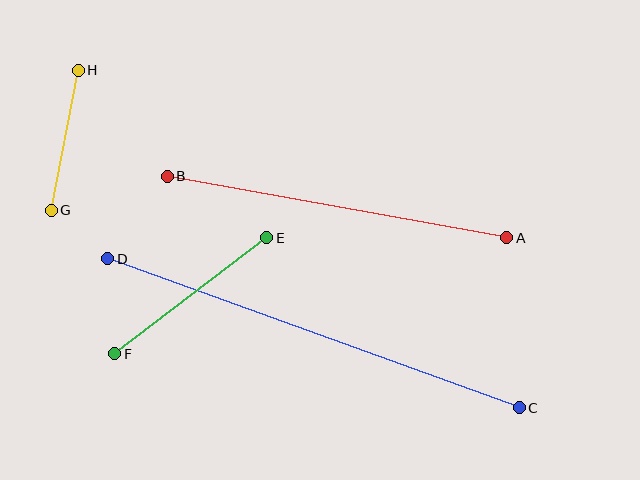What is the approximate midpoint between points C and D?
The midpoint is at approximately (313, 333) pixels.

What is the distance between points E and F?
The distance is approximately 191 pixels.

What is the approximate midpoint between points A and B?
The midpoint is at approximately (337, 207) pixels.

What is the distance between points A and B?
The distance is approximately 345 pixels.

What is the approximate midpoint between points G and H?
The midpoint is at approximately (65, 140) pixels.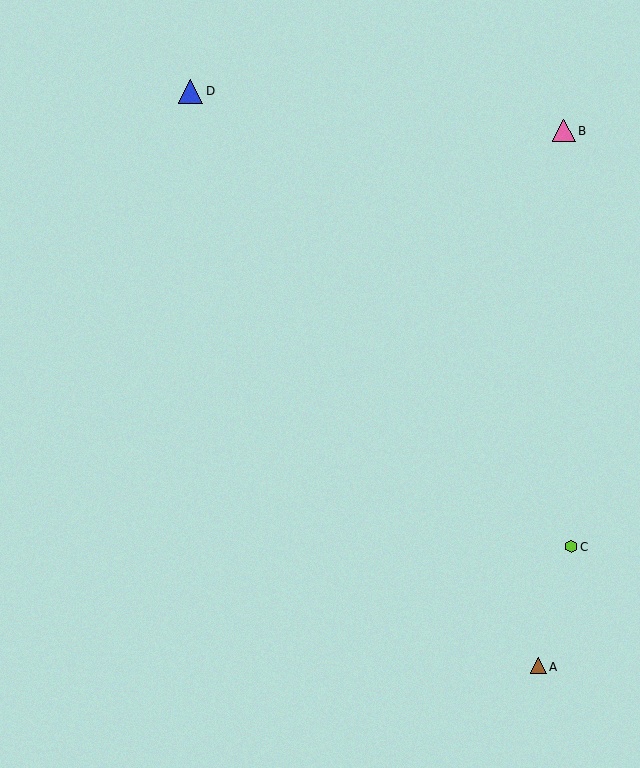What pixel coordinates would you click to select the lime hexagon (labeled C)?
Click at (571, 546) to select the lime hexagon C.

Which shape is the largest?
The blue triangle (labeled D) is the largest.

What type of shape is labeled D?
Shape D is a blue triangle.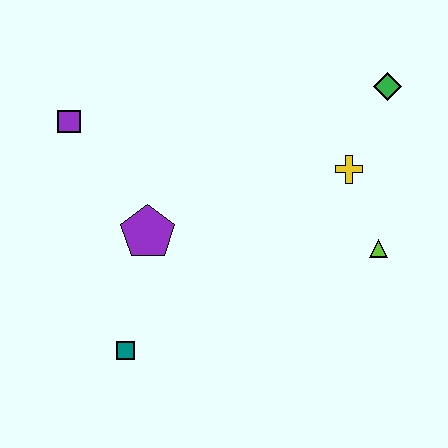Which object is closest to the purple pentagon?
The teal square is closest to the purple pentagon.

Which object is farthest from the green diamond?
The teal square is farthest from the green diamond.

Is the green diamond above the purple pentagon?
Yes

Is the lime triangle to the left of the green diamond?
Yes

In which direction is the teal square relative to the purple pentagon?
The teal square is below the purple pentagon.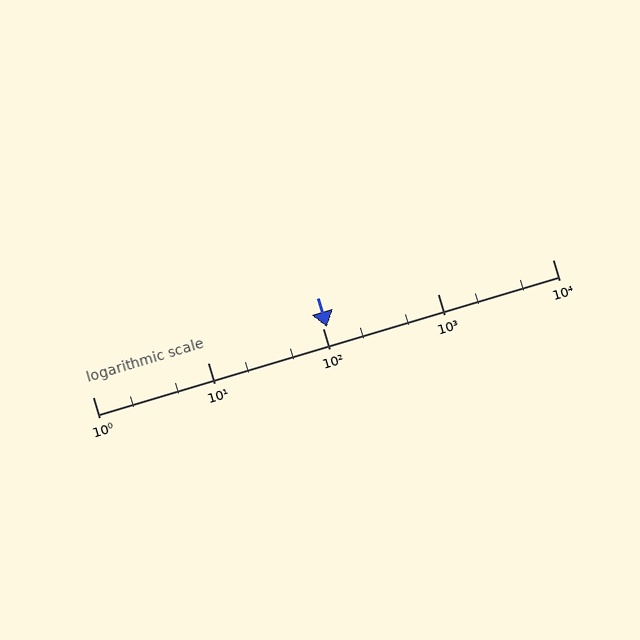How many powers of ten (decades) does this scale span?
The scale spans 4 decades, from 1 to 10000.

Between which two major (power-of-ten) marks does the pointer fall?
The pointer is between 100 and 1000.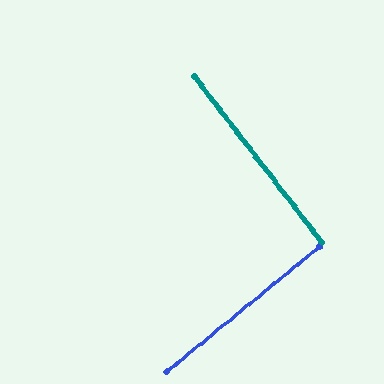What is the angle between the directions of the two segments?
Approximately 88 degrees.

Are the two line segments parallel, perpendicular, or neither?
Perpendicular — they meet at approximately 88°.